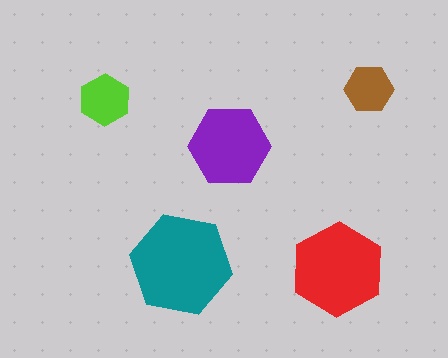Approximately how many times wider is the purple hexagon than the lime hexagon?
About 1.5 times wider.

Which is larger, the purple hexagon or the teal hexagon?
The teal one.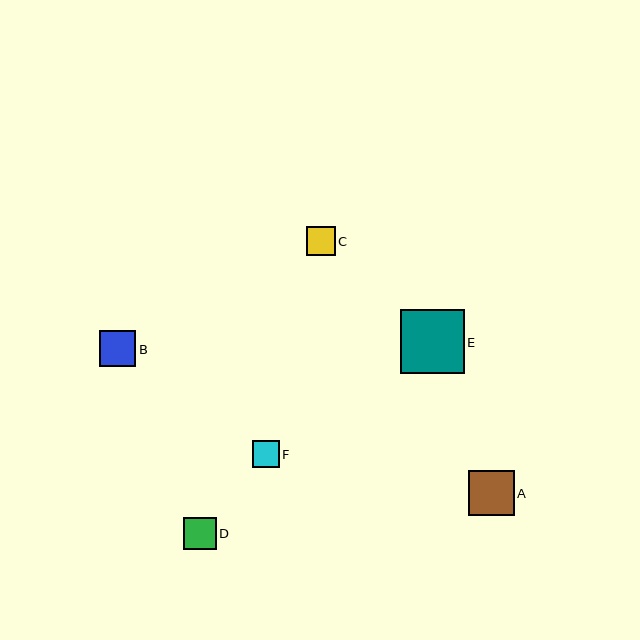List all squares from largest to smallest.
From largest to smallest: E, A, B, D, C, F.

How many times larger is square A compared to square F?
Square A is approximately 1.7 times the size of square F.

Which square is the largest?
Square E is the largest with a size of approximately 64 pixels.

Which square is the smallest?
Square F is the smallest with a size of approximately 26 pixels.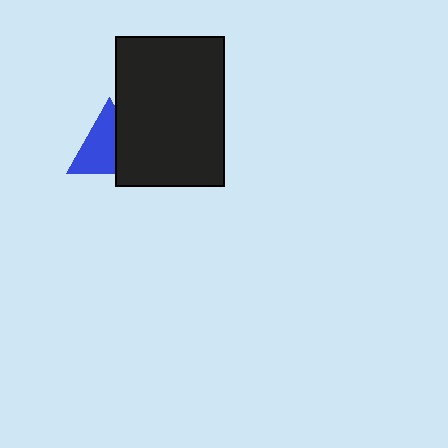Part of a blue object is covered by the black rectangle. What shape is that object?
It is a triangle.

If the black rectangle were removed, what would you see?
You would see the complete blue triangle.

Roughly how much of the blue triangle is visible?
About half of it is visible (roughly 62%).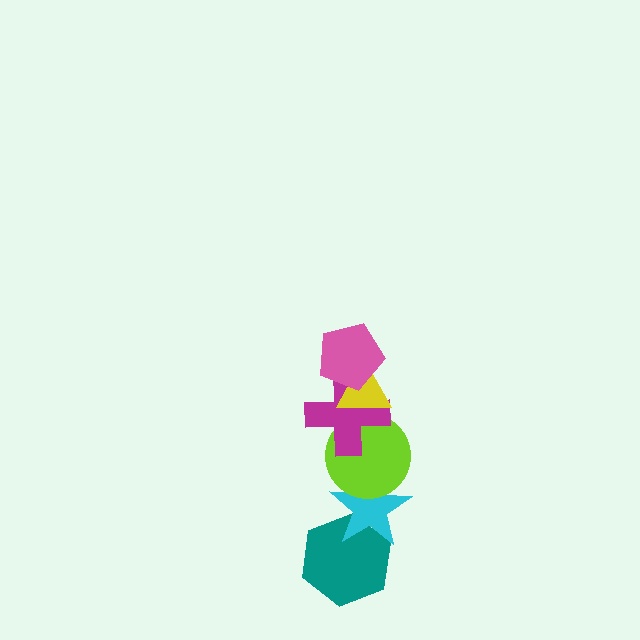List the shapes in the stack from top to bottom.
From top to bottom: the pink pentagon, the yellow triangle, the magenta cross, the lime circle, the cyan star, the teal hexagon.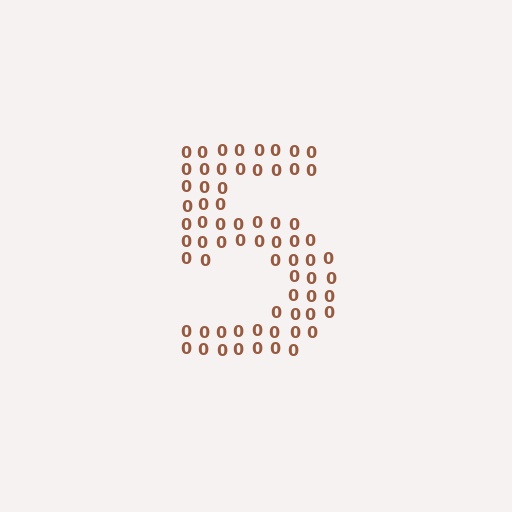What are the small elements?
The small elements are digit 0's.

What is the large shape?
The large shape is the digit 5.